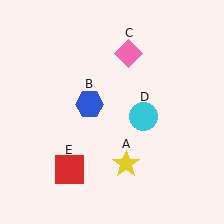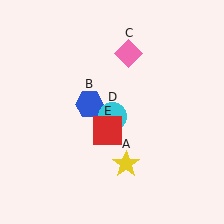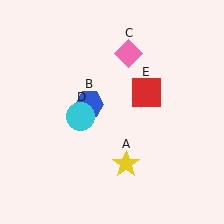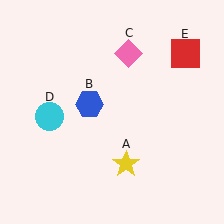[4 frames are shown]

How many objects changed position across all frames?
2 objects changed position: cyan circle (object D), red square (object E).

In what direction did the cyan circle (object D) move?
The cyan circle (object D) moved left.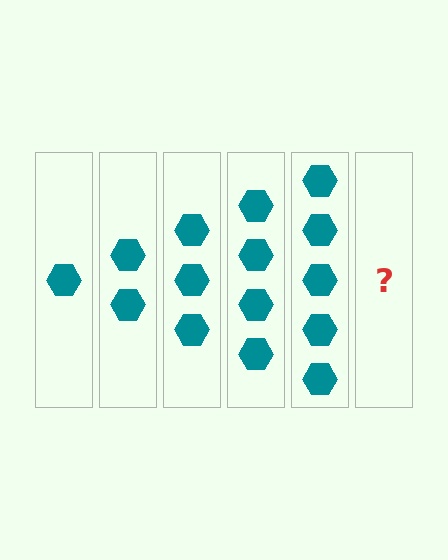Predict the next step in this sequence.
The next step is 6 hexagons.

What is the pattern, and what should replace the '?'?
The pattern is that each step adds one more hexagon. The '?' should be 6 hexagons.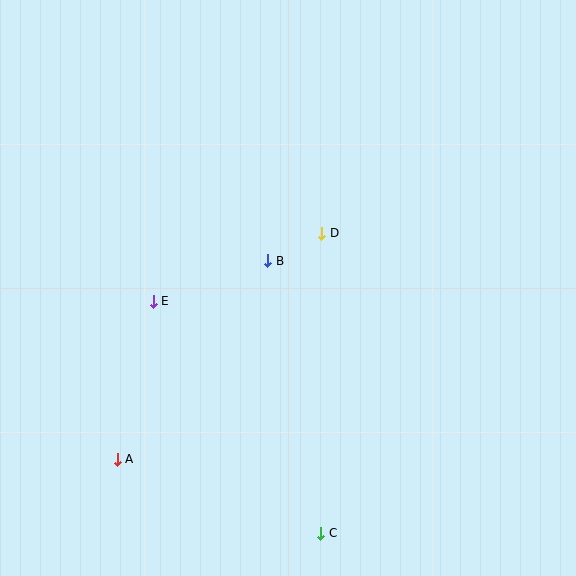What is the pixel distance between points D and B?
The distance between D and B is 60 pixels.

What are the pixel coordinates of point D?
Point D is at (322, 233).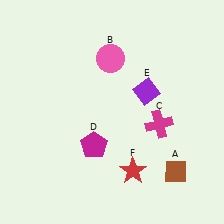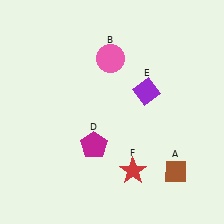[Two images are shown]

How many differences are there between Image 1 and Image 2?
There is 1 difference between the two images.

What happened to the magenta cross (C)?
The magenta cross (C) was removed in Image 2. It was in the bottom-right area of Image 1.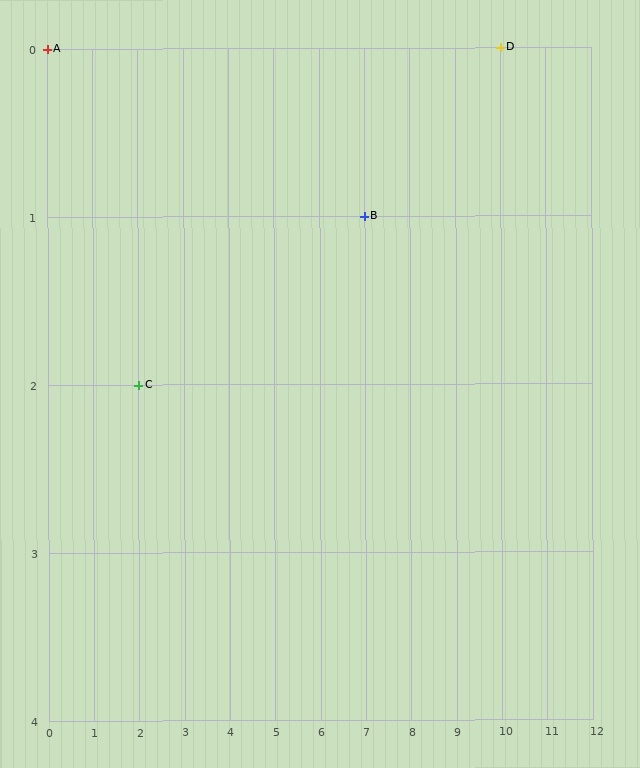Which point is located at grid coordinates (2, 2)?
Point C is at (2, 2).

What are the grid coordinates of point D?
Point D is at grid coordinates (10, 0).